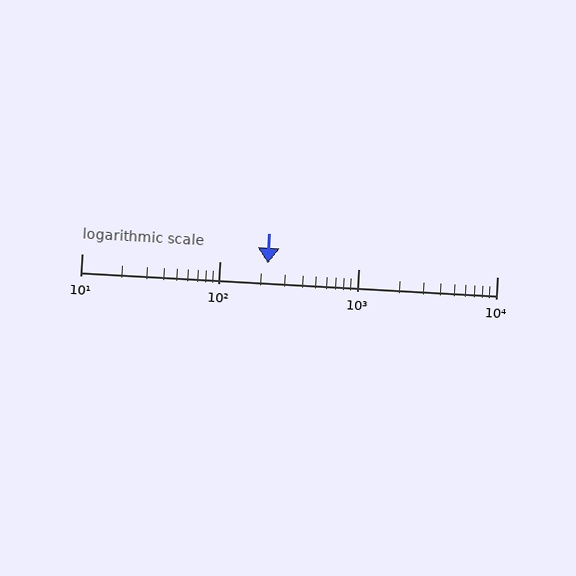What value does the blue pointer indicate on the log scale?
The pointer indicates approximately 220.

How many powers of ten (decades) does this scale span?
The scale spans 3 decades, from 10 to 10000.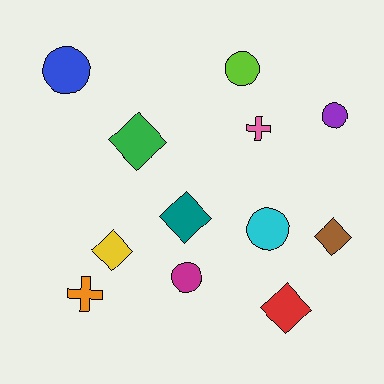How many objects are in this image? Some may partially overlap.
There are 12 objects.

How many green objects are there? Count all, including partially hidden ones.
There is 1 green object.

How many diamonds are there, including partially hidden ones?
There are 5 diamonds.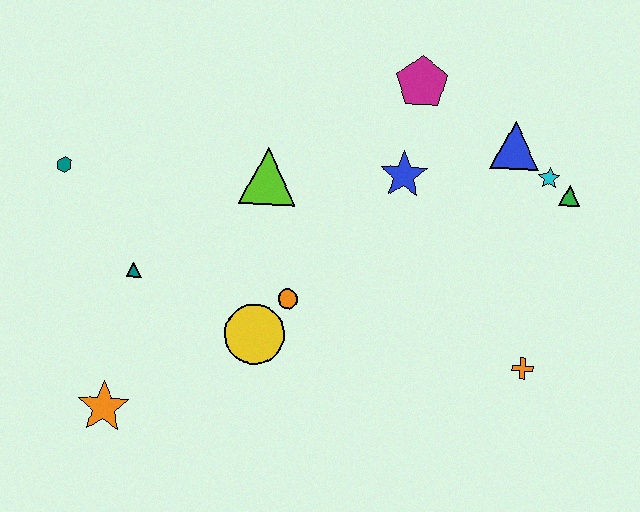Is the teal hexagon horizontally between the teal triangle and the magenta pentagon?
No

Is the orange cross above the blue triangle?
No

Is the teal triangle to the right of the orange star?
Yes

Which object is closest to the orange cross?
The green triangle is closest to the orange cross.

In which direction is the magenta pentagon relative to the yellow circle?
The magenta pentagon is above the yellow circle.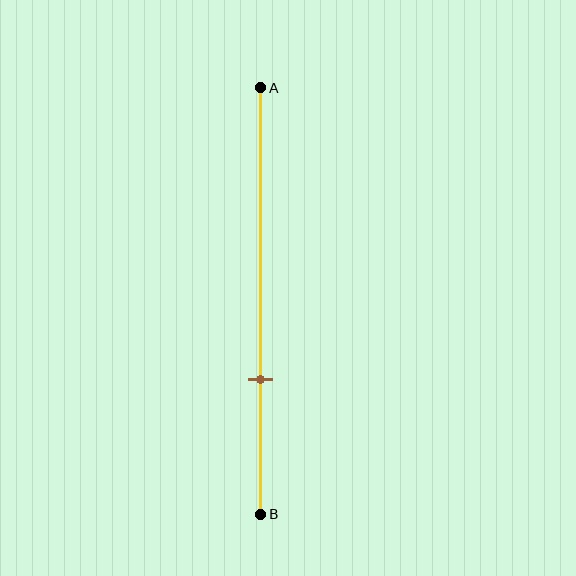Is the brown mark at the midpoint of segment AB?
No, the mark is at about 70% from A, not at the 50% midpoint.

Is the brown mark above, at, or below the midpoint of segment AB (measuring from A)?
The brown mark is below the midpoint of segment AB.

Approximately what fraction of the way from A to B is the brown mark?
The brown mark is approximately 70% of the way from A to B.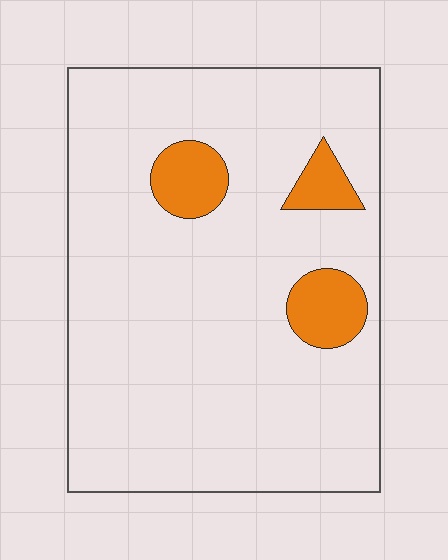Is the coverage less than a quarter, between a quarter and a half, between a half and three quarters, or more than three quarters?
Less than a quarter.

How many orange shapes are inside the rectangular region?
3.